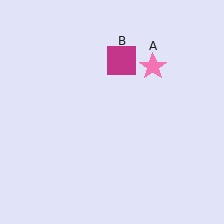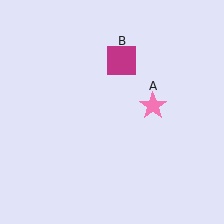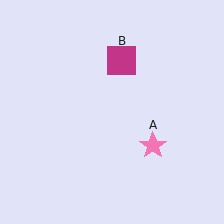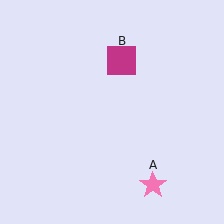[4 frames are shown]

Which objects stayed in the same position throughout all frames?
Magenta square (object B) remained stationary.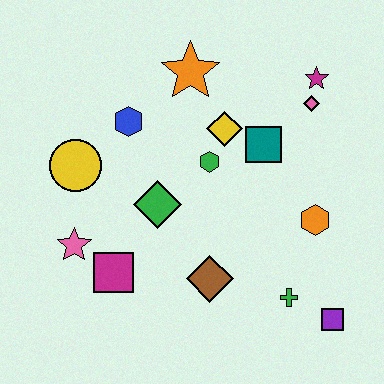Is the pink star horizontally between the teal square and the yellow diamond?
No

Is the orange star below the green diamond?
No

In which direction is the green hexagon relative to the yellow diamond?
The green hexagon is below the yellow diamond.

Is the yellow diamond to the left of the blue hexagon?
No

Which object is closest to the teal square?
The yellow diamond is closest to the teal square.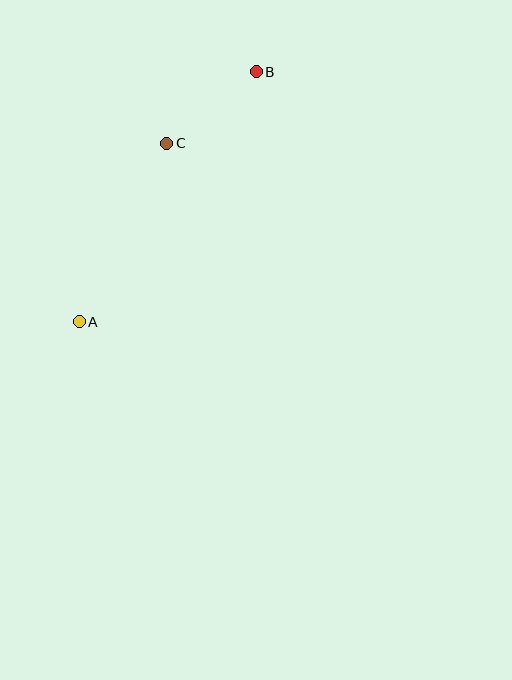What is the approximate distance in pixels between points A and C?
The distance between A and C is approximately 199 pixels.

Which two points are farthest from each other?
Points A and B are farthest from each other.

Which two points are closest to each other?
Points B and C are closest to each other.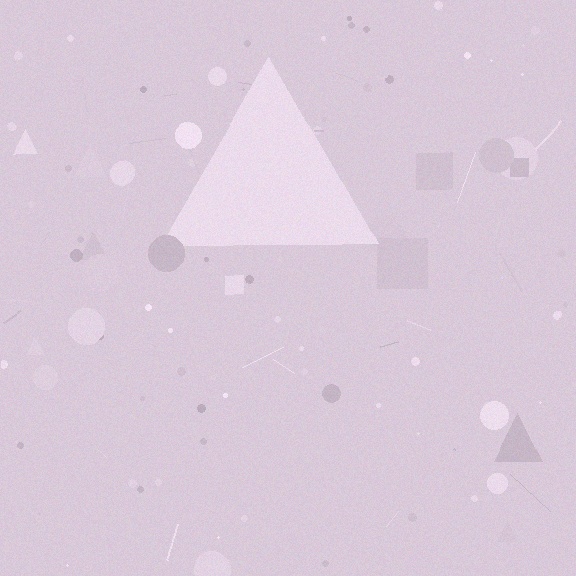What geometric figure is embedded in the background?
A triangle is embedded in the background.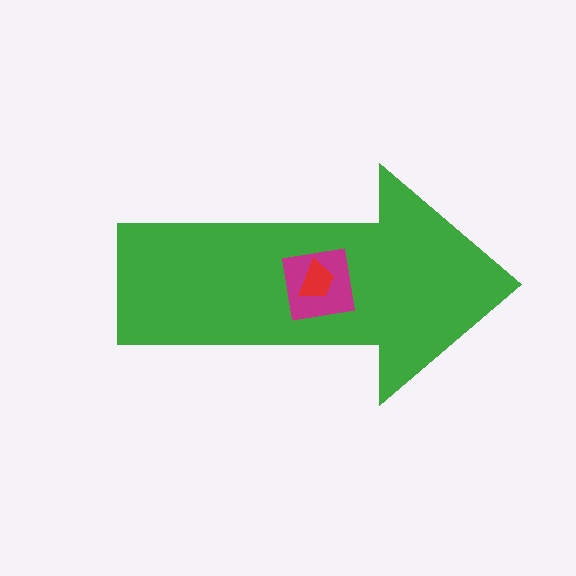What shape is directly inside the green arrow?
The magenta square.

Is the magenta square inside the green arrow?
Yes.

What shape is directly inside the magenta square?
The red trapezoid.